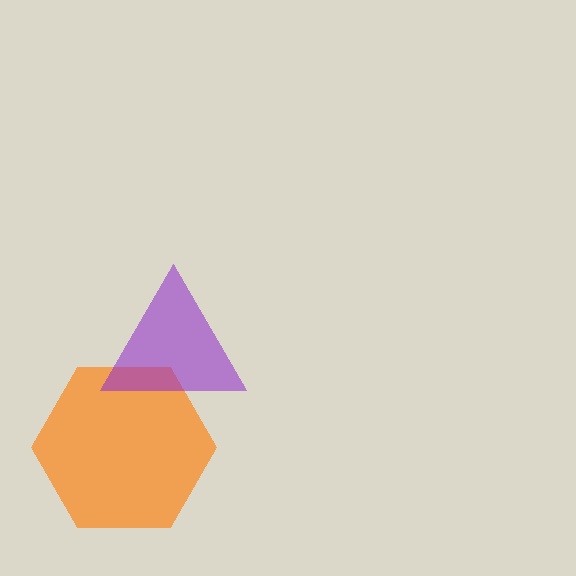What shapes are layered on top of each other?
The layered shapes are: an orange hexagon, a purple triangle.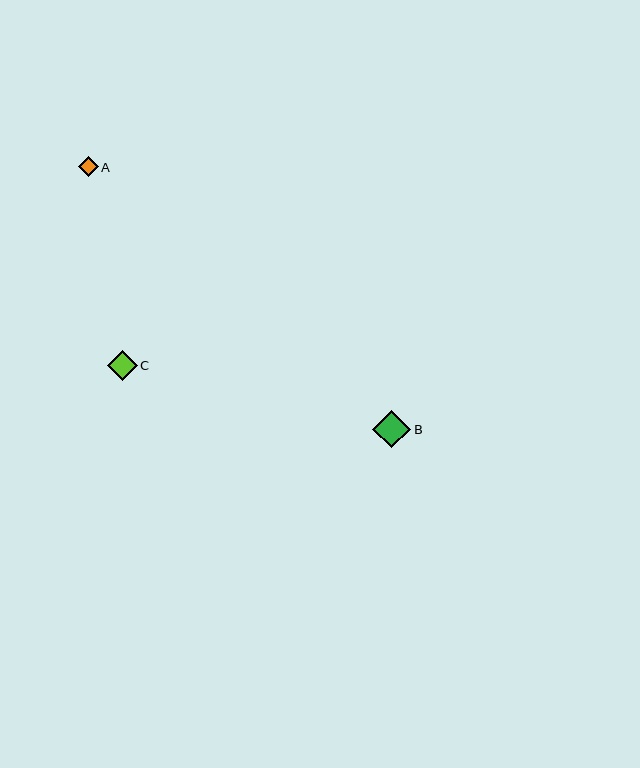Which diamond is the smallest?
Diamond A is the smallest with a size of approximately 20 pixels.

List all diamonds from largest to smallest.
From largest to smallest: B, C, A.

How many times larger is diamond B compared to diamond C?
Diamond B is approximately 1.2 times the size of diamond C.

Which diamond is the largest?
Diamond B is the largest with a size of approximately 38 pixels.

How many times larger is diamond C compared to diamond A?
Diamond C is approximately 1.5 times the size of diamond A.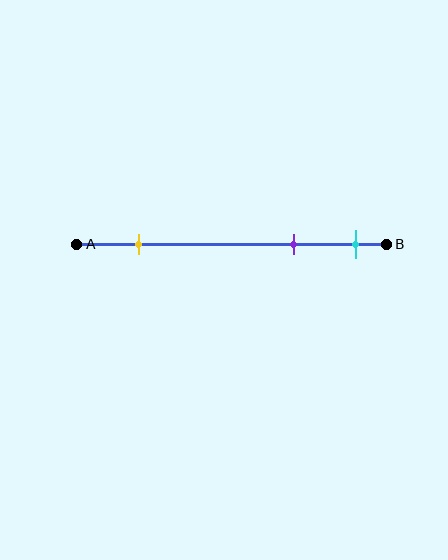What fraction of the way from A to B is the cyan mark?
The cyan mark is approximately 90% (0.9) of the way from A to B.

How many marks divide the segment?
There are 3 marks dividing the segment.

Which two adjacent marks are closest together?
The purple and cyan marks are the closest adjacent pair.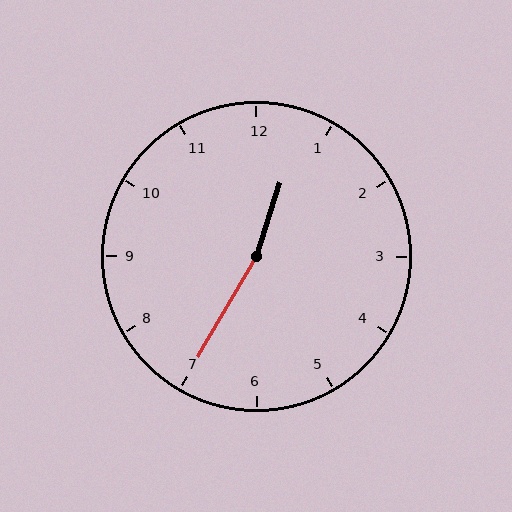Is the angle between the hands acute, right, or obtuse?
It is obtuse.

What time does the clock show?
12:35.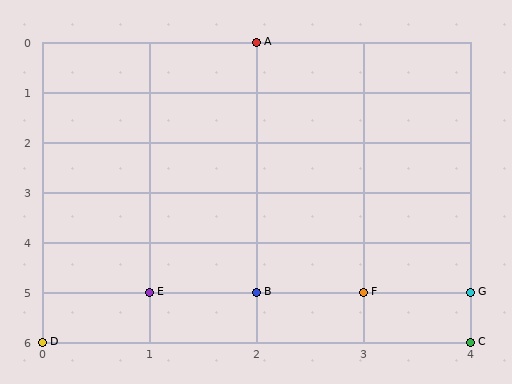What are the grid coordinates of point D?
Point D is at grid coordinates (0, 6).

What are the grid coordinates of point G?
Point G is at grid coordinates (4, 5).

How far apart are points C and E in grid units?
Points C and E are 3 columns and 1 row apart (about 3.2 grid units diagonally).